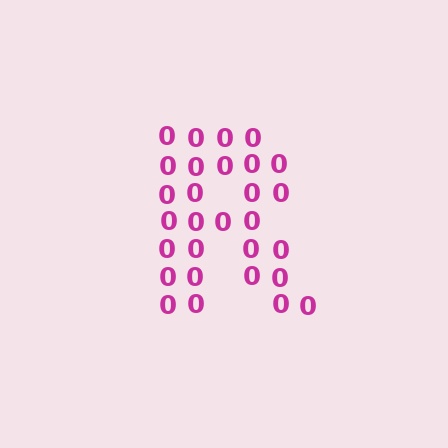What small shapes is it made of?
It is made of small digit 0's.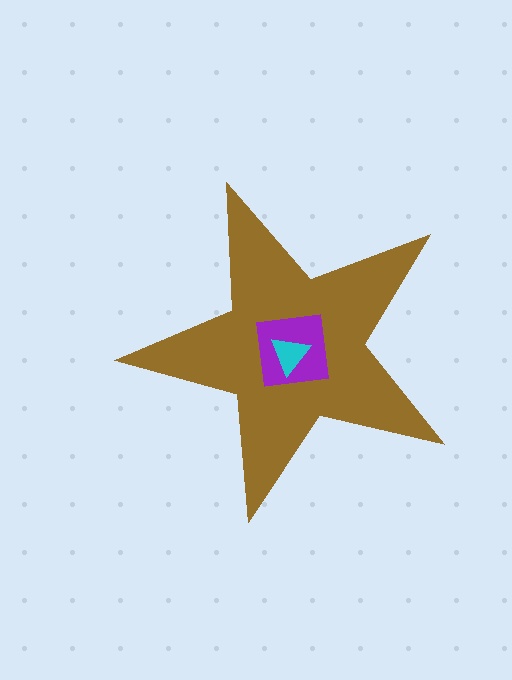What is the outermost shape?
The brown star.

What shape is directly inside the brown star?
The purple square.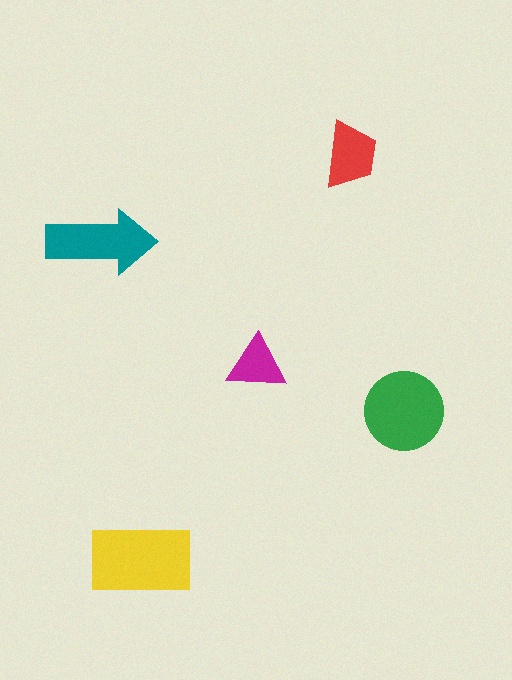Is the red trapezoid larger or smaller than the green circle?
Smaller.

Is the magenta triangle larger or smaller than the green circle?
Smaller.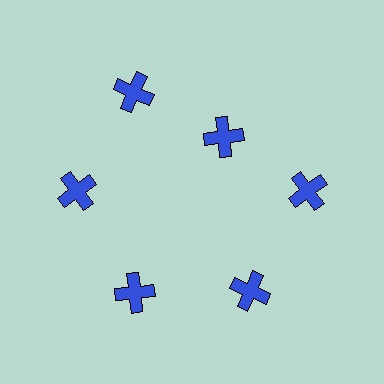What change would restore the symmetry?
The symmetry would be restored by moving it outward, back onto the ring so that all 6 crosses sit at equal angles and equal distance from the center.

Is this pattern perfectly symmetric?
No. The 6 blue crosses are arranged in a ring, but one element near the 1 o'clock position is pulled inward toward the center, breaking the 6-fold rotational symmetry.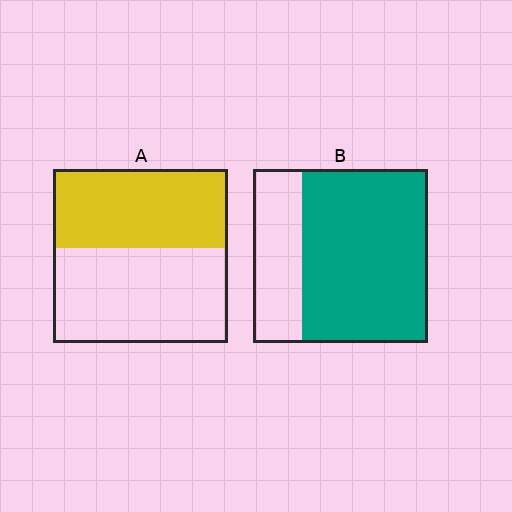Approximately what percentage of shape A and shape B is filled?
A is approximately 45% and B is approximately 70%.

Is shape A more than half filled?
No.